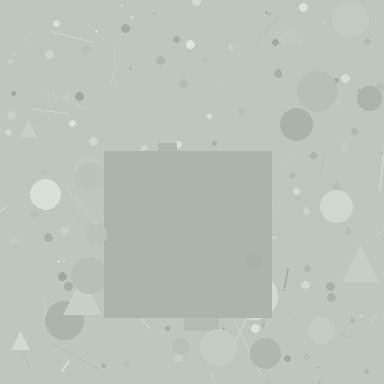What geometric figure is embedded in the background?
A square is embedded in the background.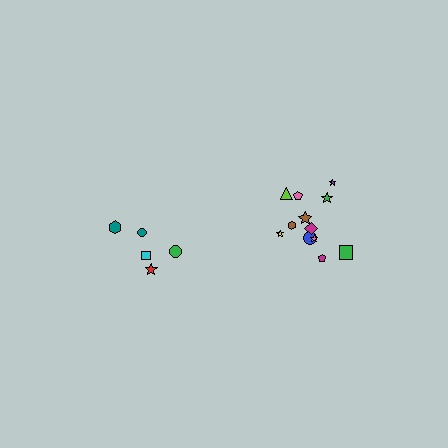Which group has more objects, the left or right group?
The right group.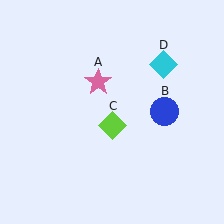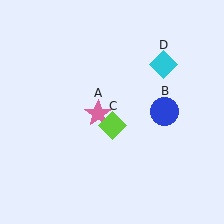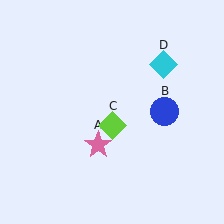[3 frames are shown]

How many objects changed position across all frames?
1 object changed position: pink star (object A).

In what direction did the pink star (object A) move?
The pink star (object A) moved down.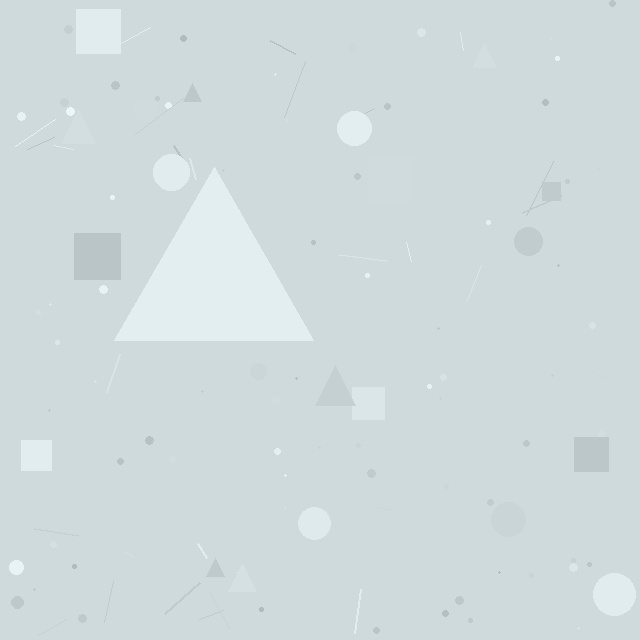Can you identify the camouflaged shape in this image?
The camouflaged shape is a triangle.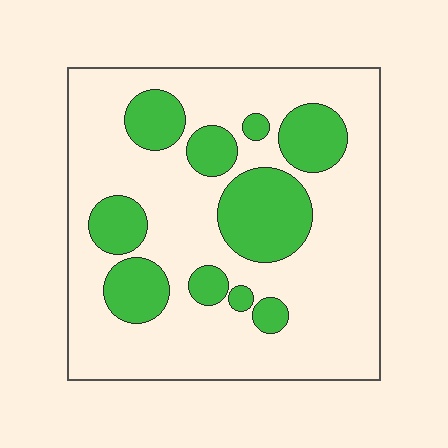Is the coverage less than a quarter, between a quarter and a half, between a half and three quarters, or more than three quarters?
Between a quarter and a half.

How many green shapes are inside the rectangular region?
10.